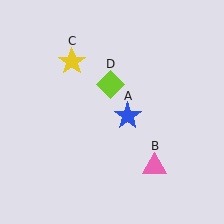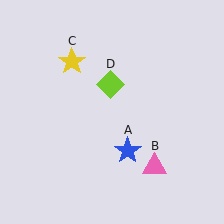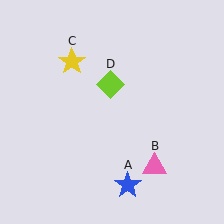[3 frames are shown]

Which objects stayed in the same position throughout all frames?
Pink triangle (object B) and yellow star (object C) and lime diamond (object D) remained stationary.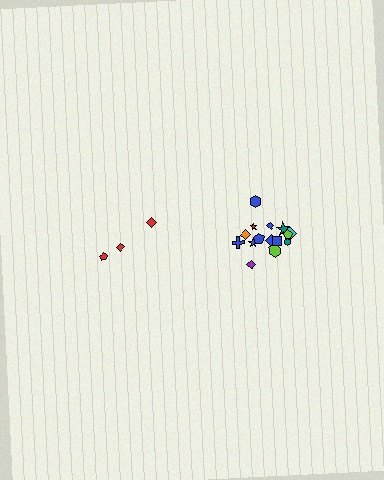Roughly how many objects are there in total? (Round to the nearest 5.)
Roughly 20 objects in total.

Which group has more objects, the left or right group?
The right group.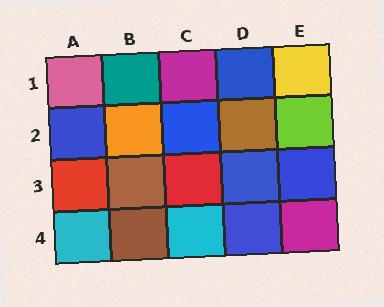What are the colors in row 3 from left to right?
Red, brown, red, blue, blue.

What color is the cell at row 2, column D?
Brown.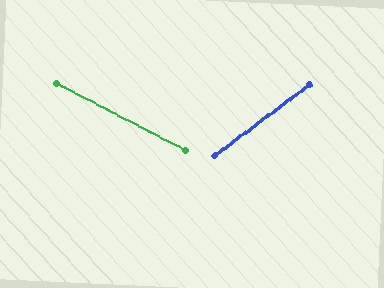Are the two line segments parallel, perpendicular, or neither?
Neither parallel nor perpendicular — they differ by about 64°.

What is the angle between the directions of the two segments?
Approximately 64 degrees.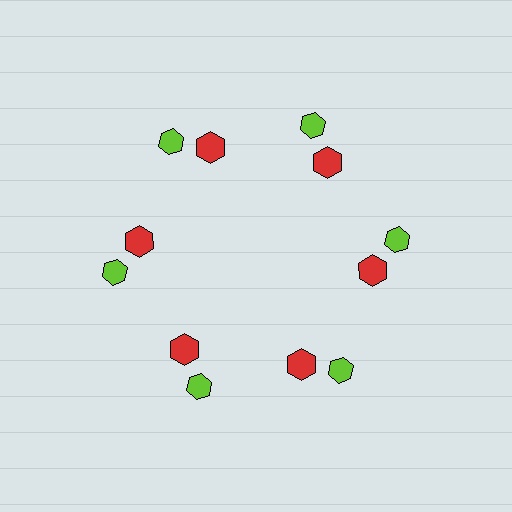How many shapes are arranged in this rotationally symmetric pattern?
There are 12 shapes, arranged in 6 groups of 2.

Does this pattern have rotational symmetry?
Yes, this pattern has 6-fold rotational symmetry. It looks the same after rotating 60 degrees around the center.